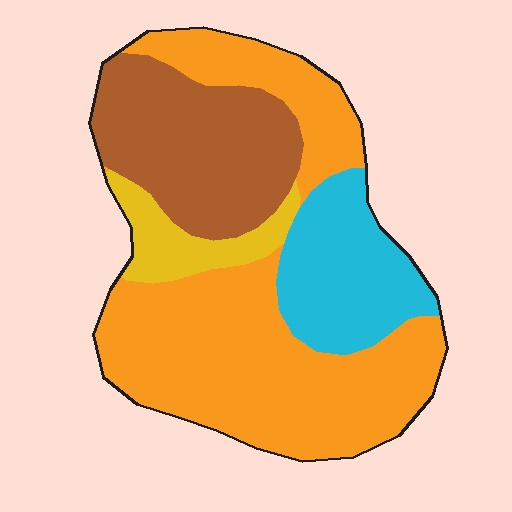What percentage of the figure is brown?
Brown takes up about one quarter (1/4) of the figure.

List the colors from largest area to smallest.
From largest to smallest: orange, brown, cyan, yellow.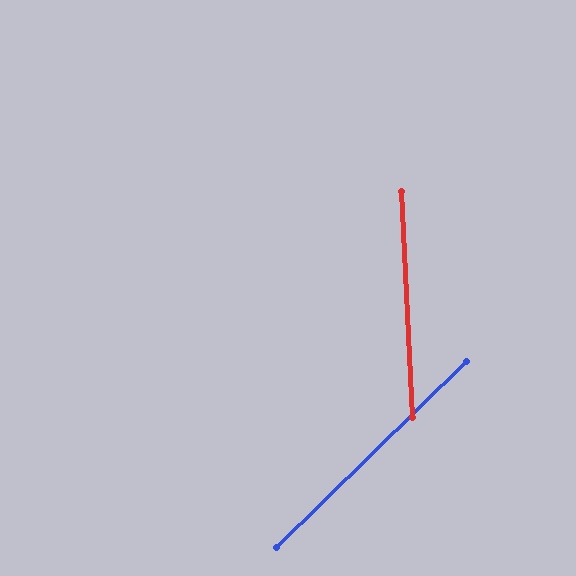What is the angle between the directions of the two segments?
Approximately 49 degrees.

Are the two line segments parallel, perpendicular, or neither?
Neither parallel nor perpendicular — they differ by about 49°.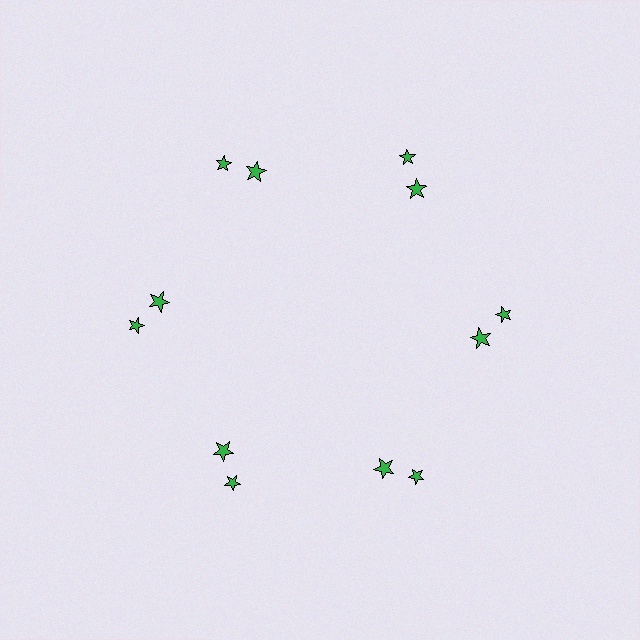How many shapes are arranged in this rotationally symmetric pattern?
There are 12 shapes, arranged in 6 groups of 2.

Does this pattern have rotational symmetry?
Yes, this pattern has 6-fold rotational symmetry. It looks the same after rotating 60 degrees around the center.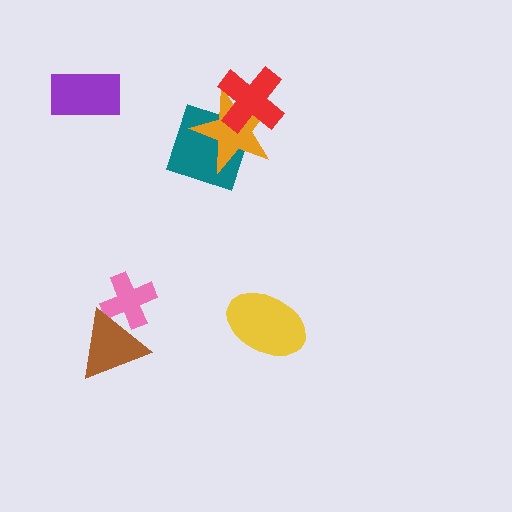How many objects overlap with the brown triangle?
1 object overlaps with the brown triangle.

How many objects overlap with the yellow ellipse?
0 objects overlap with the yellow ellipse.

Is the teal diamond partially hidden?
Yes, it is partially covered by another shape.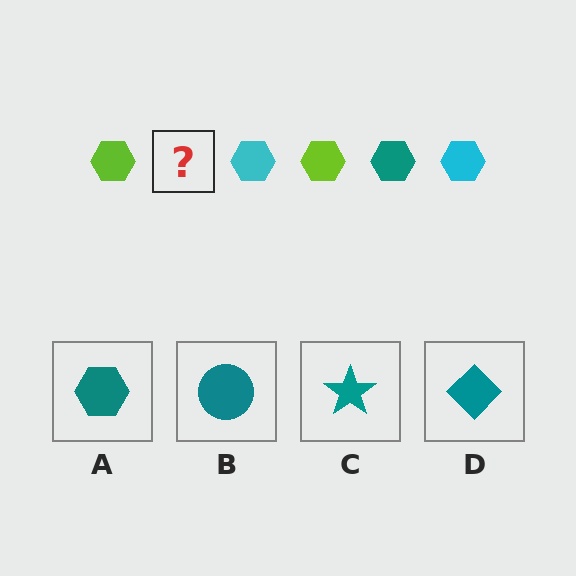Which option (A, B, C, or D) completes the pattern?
A.